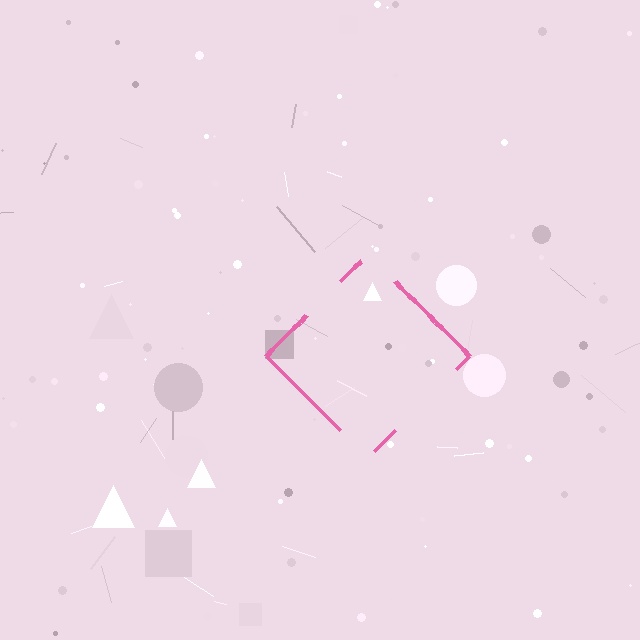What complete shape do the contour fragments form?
The contour fragments form a diamond.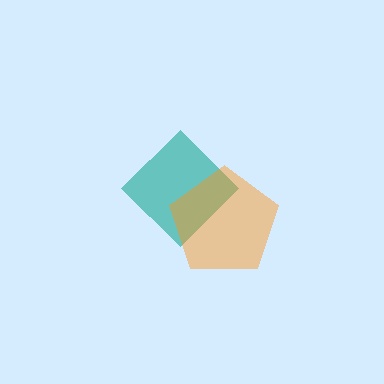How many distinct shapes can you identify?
There are 2 distinct shapes: a teal diamond, an orange pentagon.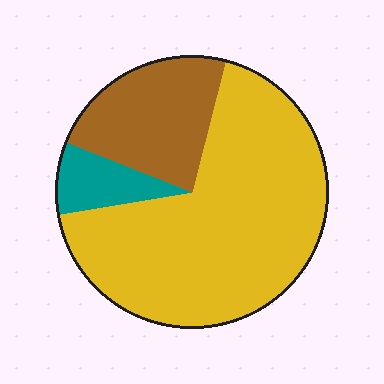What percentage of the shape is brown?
Brown takes up less than a quarter of the shape.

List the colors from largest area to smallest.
From largest to smallest: yellow, brown, teal.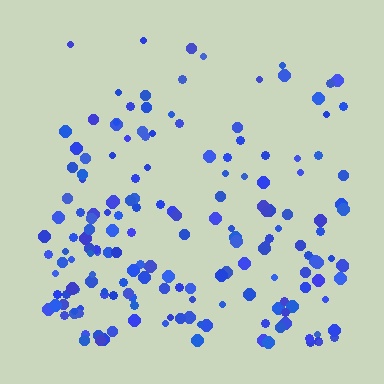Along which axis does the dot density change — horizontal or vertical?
Vertical.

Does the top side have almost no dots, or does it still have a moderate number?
Still a moderate number, just noticeably fewer than the bottom.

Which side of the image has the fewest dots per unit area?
The top.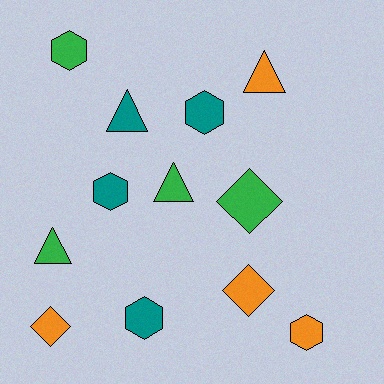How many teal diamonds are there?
There are no teal diamonds.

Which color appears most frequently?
Orange, with 4 objects.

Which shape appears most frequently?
Hexagon, with 5 objects.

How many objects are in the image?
There are 12 objects.